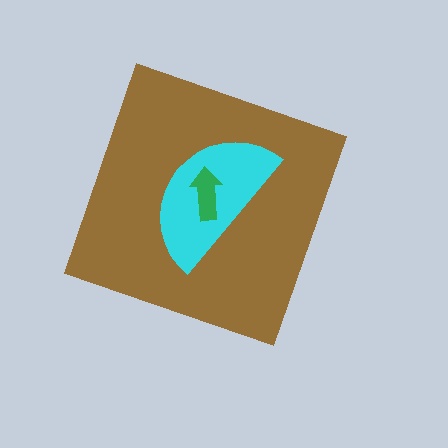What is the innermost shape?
The green arrow.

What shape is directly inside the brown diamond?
The cyan semicircle.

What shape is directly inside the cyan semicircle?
The green arrow.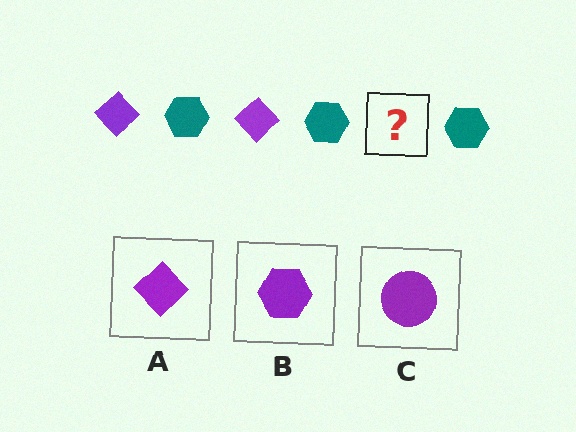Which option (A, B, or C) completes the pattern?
A.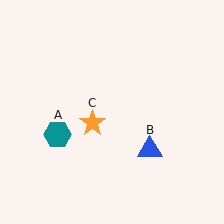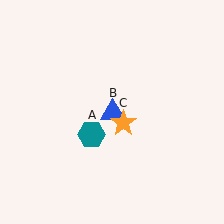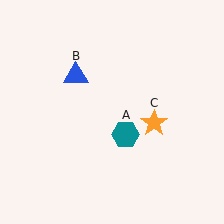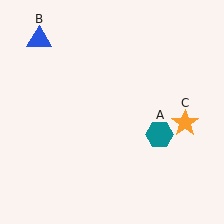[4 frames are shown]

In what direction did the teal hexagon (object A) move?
The teal hexagon (object A) moved right.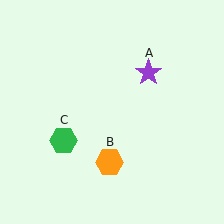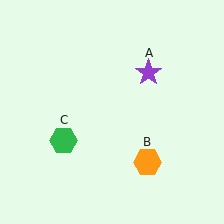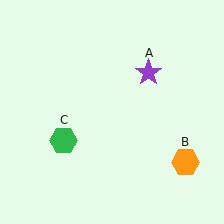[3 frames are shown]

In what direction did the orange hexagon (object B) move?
The orange hexagon (object B) moved right.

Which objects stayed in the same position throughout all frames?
Purple star (object A) and green hexagon (object C) remained stationary.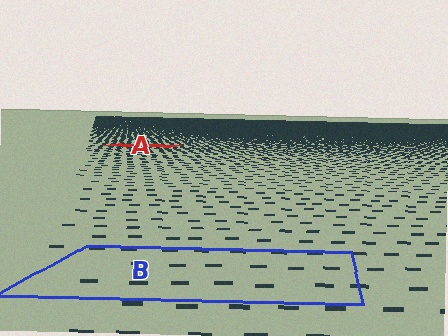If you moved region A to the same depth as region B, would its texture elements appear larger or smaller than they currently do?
They would appear larger. At a closer depth, the same texture elements are projected at a bigger on-screen size.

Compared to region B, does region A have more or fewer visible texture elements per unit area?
Region A has more texture elements per unit area — they are packed more densely because it is farther away.